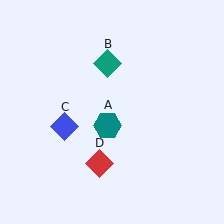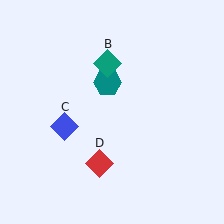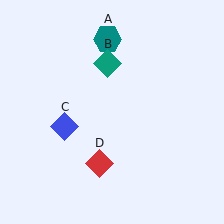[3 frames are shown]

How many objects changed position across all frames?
1 object changed position: teal hexagon (object A).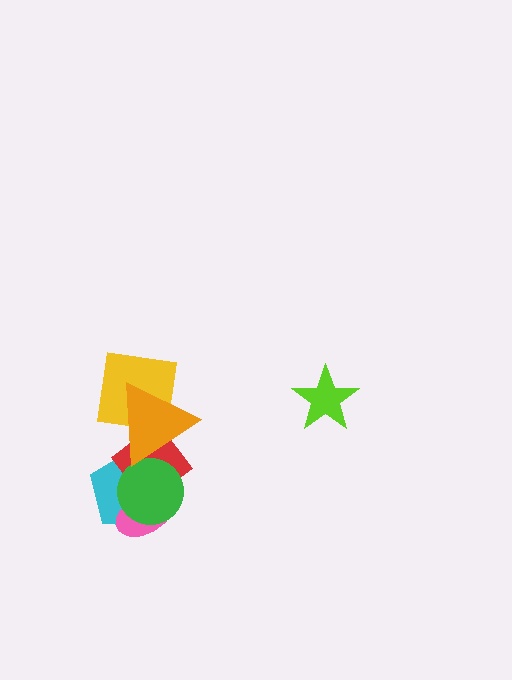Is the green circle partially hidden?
Yes, it is partially covered by another shape.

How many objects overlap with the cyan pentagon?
4 objects overlap with the cyan pentagon.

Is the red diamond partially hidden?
Yes, it is partially covered by another shape.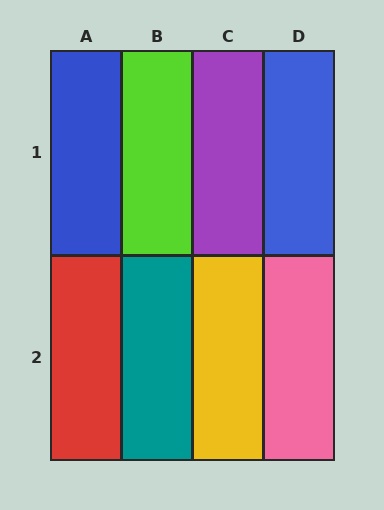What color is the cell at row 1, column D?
Blue.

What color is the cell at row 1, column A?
Blue.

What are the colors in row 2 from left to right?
Red, teal, yellow, pink.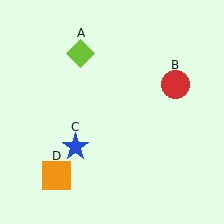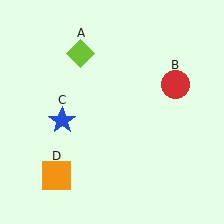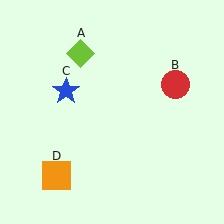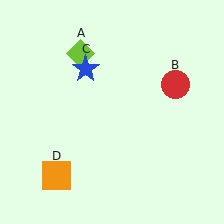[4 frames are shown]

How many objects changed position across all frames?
1 object changed position: blue star (object C).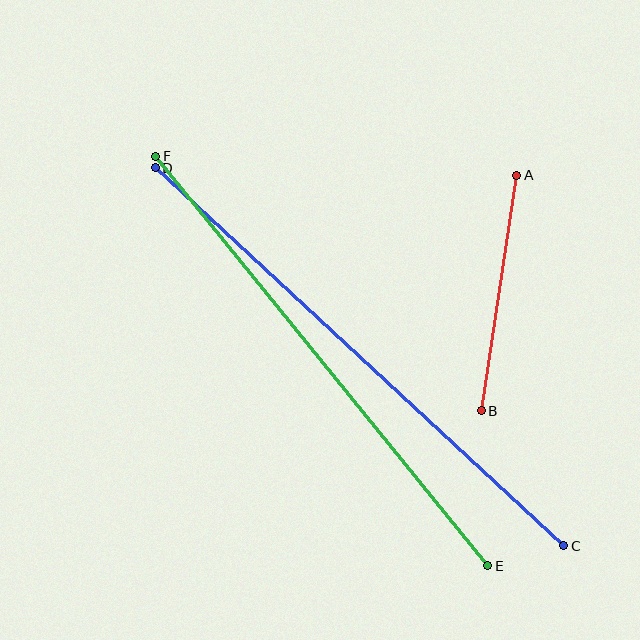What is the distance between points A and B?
The distance is approximately 238 pixels.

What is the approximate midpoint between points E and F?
The midpoint is at approximately (322, 361) pixels.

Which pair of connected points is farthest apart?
Points C and D are farthest apart.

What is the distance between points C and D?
The distance is approximately 557 pixels.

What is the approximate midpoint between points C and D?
The midpoint is at approximately (359, 357) pixels.